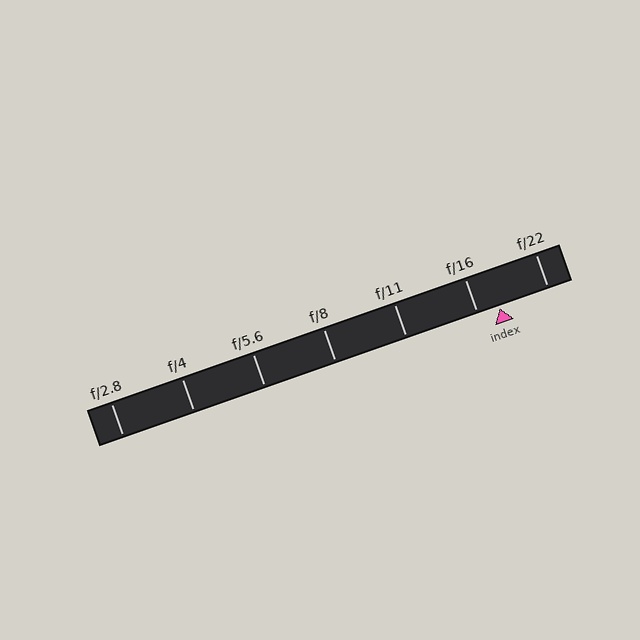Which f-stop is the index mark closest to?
The index mark is closest to f/16.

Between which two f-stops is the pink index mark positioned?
The index mark is between f/16 and f/22.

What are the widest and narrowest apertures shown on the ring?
The widest aperture shown is f/2.8 and the narrowest is f/22.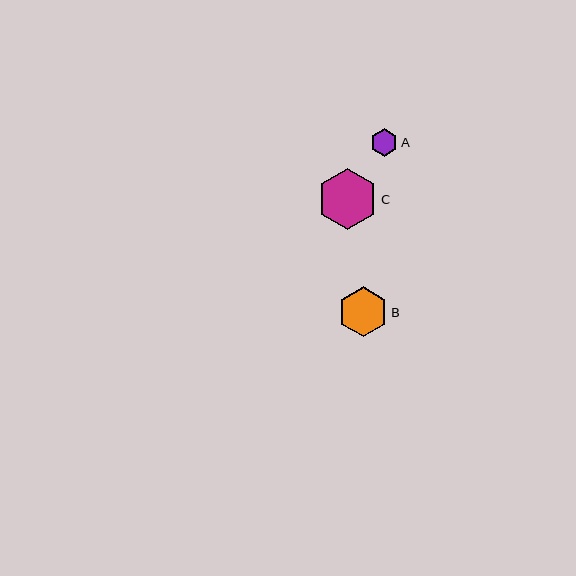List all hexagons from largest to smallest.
From largest to smallest: C, B, A.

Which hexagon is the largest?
Hexagon C is the largest with a size of approximately 61 pixels.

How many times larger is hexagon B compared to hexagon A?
Hexagon B is approximately 1.8 times the size of hexagon A.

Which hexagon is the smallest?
Hexagon A is the smallest with a size of approximately 27 pixels.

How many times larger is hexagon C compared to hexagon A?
Hexagon C is approximately 2.2 times the size of hexagon A.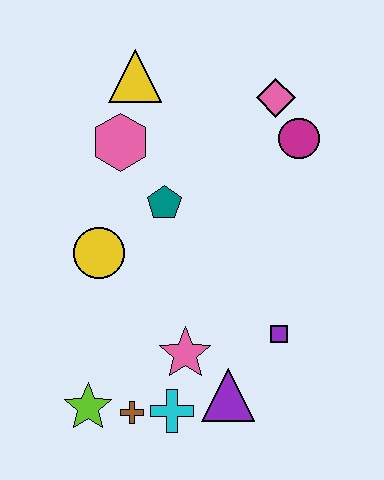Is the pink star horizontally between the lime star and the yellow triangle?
No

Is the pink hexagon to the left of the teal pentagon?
Yes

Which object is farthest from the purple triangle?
The yellow triangle is farthest from the purple triangle.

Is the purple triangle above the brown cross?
Yes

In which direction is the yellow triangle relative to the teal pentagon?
The yellow triangle is above the teal pentagon.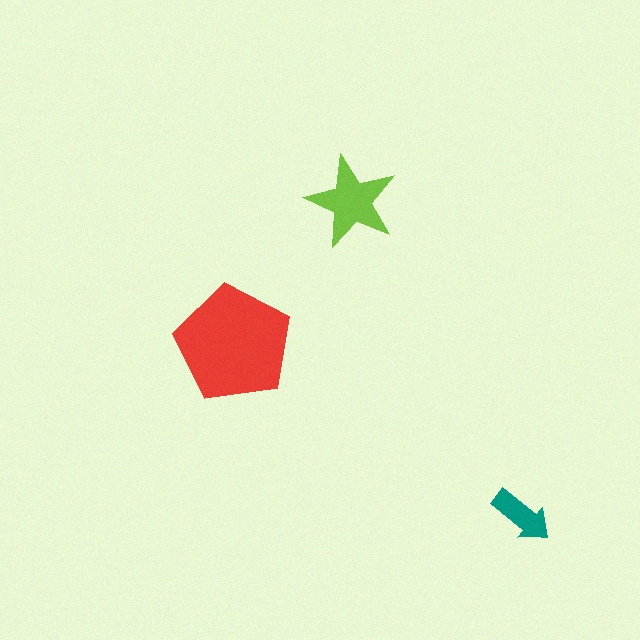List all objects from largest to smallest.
The red pentagon, the lime star, the teal arrow.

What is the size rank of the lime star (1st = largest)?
2nd.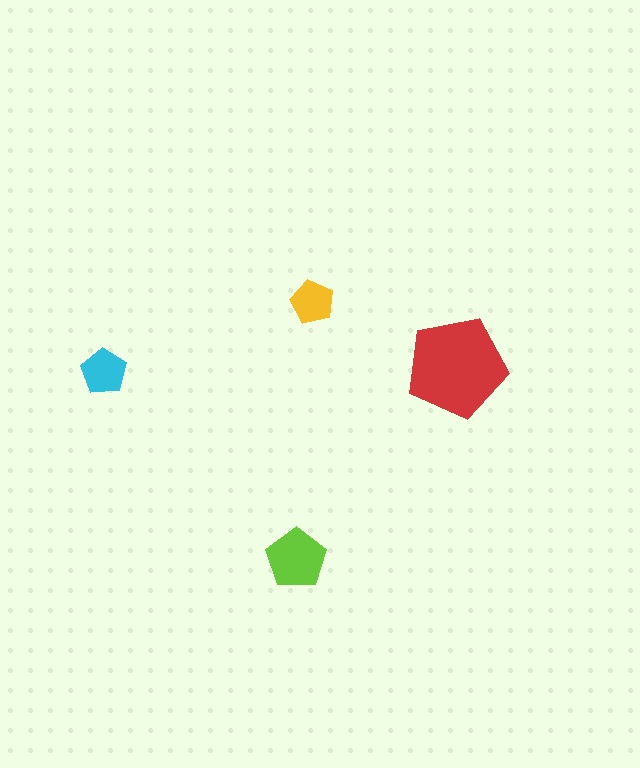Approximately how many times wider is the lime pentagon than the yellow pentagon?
About 1.5 times wider.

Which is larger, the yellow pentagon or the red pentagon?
The red one.